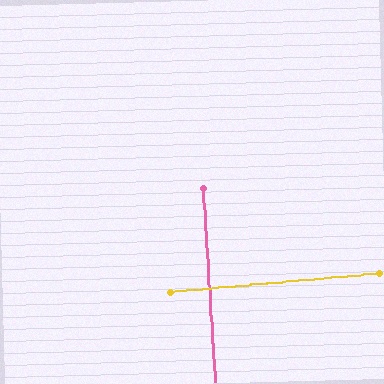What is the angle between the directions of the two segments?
Approximately 89 degrees.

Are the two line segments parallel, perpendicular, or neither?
Perpendicular — they meet at approximately 89°.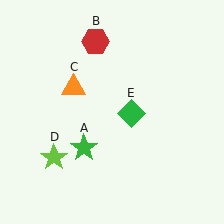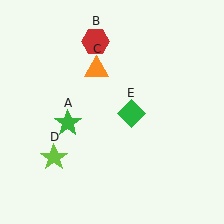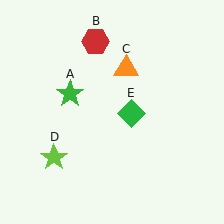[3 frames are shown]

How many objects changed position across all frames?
2 objects changed position: green star (object A), orange triangle (object C).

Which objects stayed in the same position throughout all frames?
Red hexagon (object B) and lime star (object D) and green diamond (object E) remained stationary.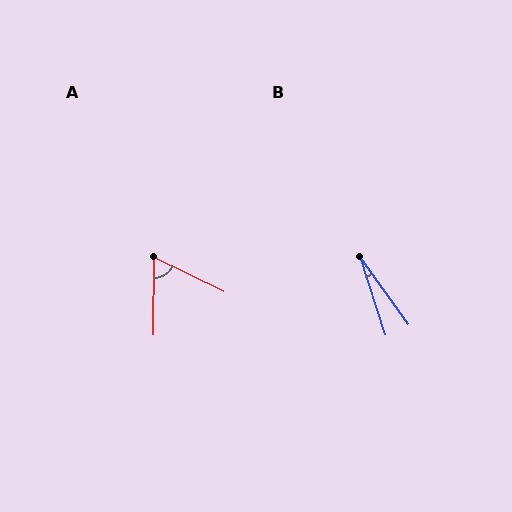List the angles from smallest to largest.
B (18°), A (64°).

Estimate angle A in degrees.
Approximately 64 degrees.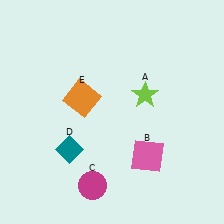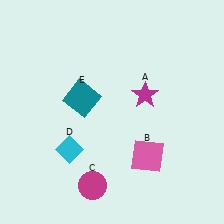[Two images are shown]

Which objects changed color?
A changed from lime to magenta. D changed from teal to cyan. E changed from orange to teal.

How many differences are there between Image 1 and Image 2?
There are 3 differences between the two images.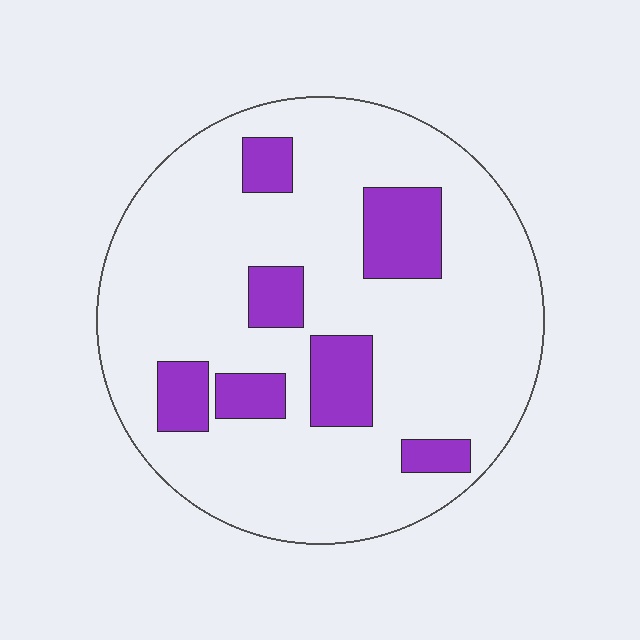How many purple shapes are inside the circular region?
7.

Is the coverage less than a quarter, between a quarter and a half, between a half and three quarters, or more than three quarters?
Less than a quarter.